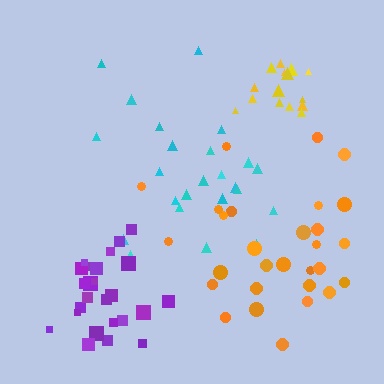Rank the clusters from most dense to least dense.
yellow, purple, orange, cyan.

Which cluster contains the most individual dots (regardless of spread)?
Orange (29).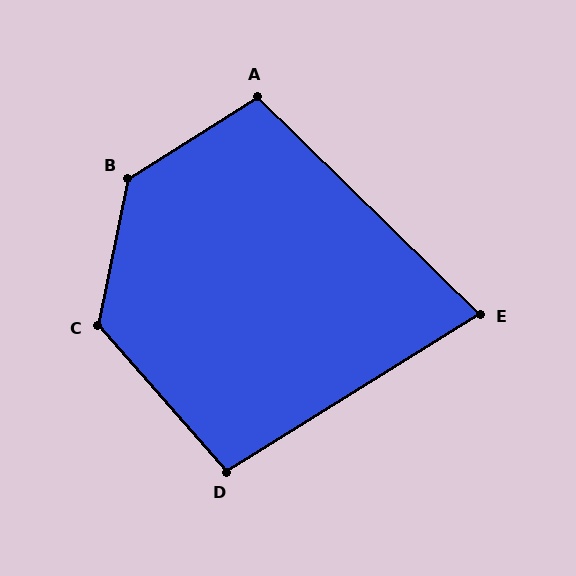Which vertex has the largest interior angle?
B, at approximately 134 degrees.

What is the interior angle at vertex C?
Approximately 127 degrees (obtuse).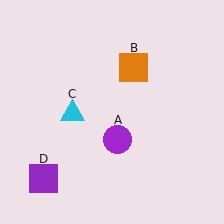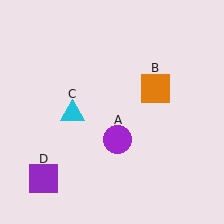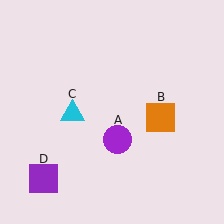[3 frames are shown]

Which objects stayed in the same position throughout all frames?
Purple circle (object A) and cyan triangle (object C) and purple square (object D) remained stationary.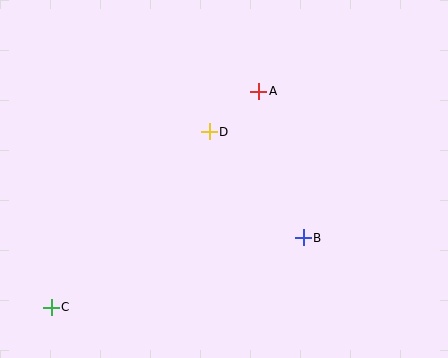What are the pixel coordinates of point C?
Point C is at (51, 307).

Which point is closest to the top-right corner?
Point A is closest to the top-right corner.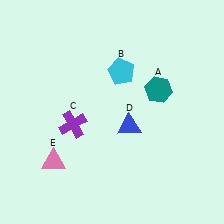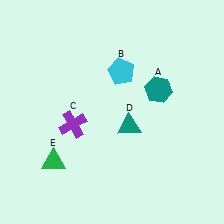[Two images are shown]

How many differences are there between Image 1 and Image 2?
There are 2 differences between the two images.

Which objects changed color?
D changed from blue to teal. E changed from pink to green.